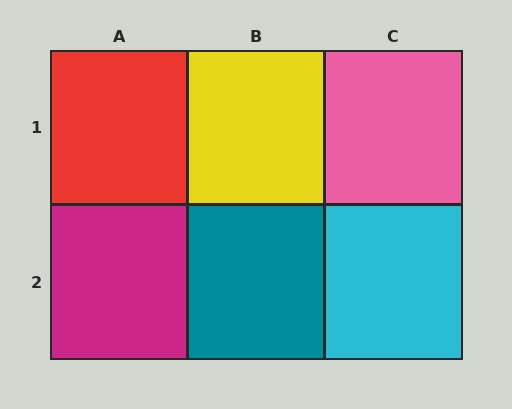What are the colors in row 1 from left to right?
Red, yellow, pink.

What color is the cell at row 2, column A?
Magenta.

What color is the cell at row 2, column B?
Teal.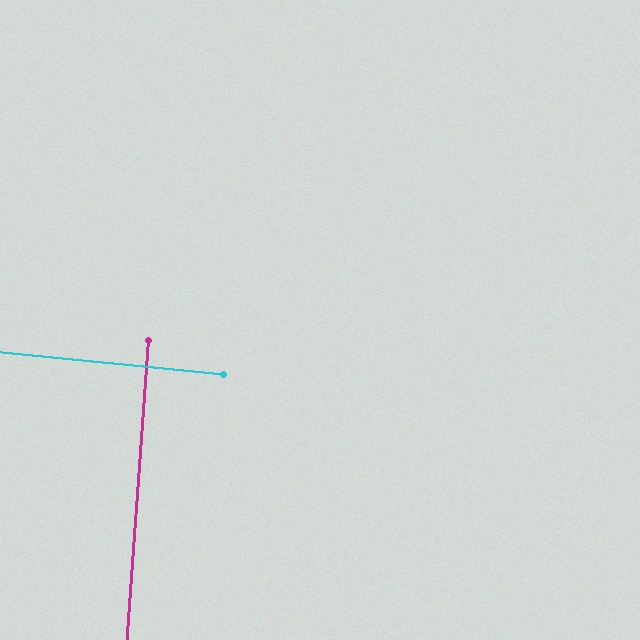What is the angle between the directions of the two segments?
Approximately 89 degrees.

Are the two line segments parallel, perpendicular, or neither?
Perpendicular — they meet at approximately 89°.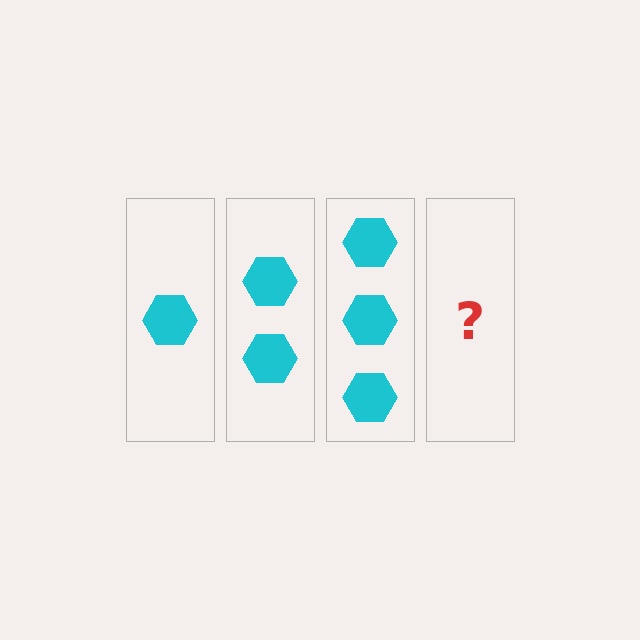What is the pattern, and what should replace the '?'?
The pattern is that each step adds one more hexagon. The '?' should be 4 hexagons.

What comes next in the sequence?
The next element should be 4 hexagons.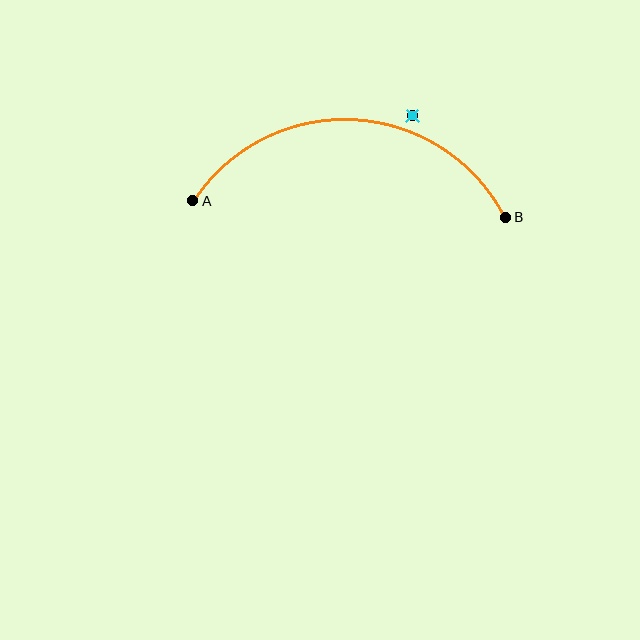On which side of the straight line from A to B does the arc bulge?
The arc bulges above the straight line connecting A and B.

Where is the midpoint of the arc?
The arc midpoint is the point on the curve farthest from the straight line joining A and B. It sits above that line.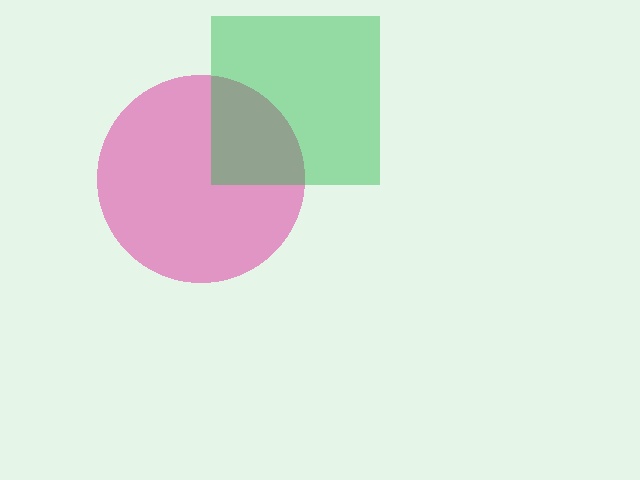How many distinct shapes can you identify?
There are 2 distinct shapes: a pink circle, a green square.